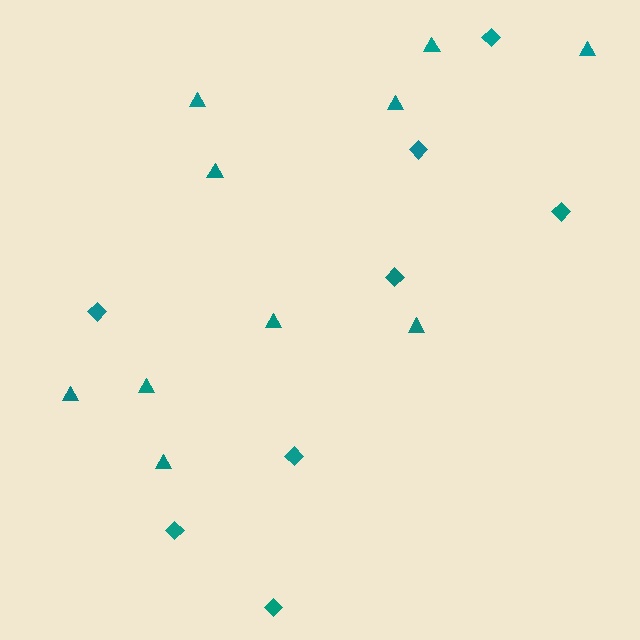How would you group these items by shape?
There are 2 groups: one group of diamonds (8) and one group of triangles (10).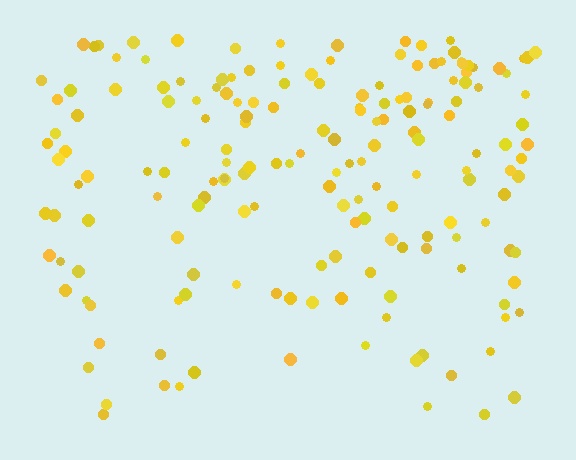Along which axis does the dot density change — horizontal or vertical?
Vertical.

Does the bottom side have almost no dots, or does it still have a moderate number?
Still a moderate number, just noticeably fewer than the top.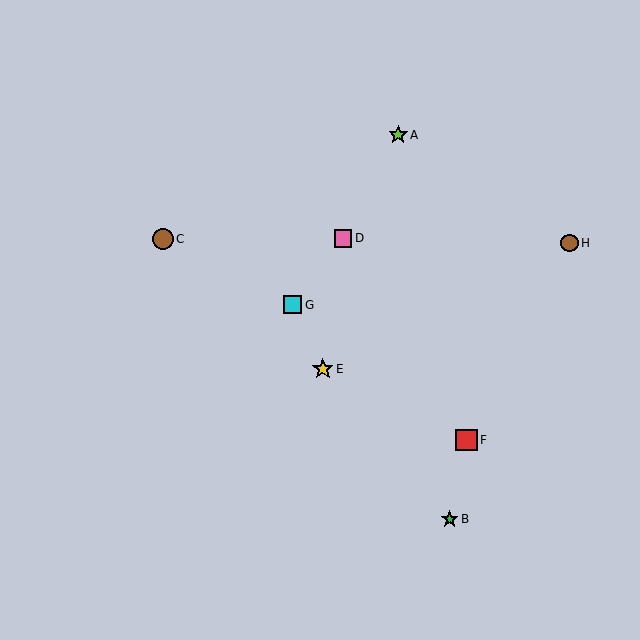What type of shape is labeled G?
Shape G is a cyan square.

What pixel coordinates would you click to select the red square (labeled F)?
Click at (466, 440) to select the red square F.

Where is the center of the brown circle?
The center of the brown circle is at (569, 243).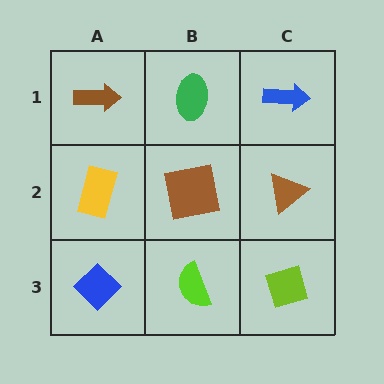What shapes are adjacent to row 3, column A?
A yellow rectangle (row 2, column A), a lime semicircle (row 3, column B).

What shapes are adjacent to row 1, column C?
A brown triangle (row 2, column C), a green ellipse (row 1, column B).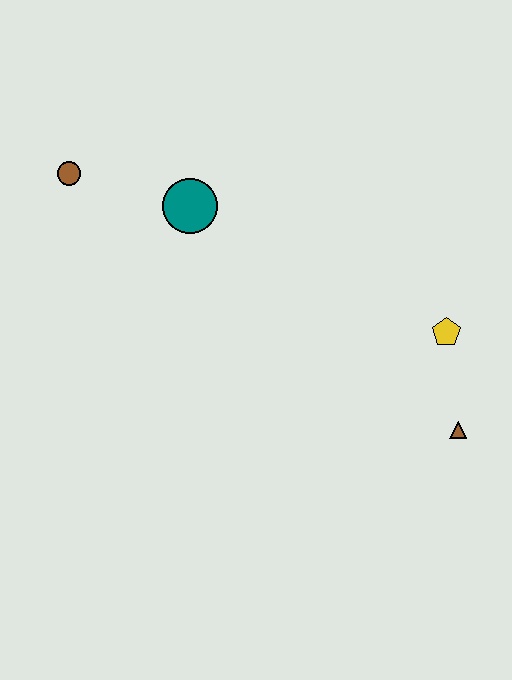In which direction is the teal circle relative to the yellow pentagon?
The teal circle is to the left of the yellow pentagon.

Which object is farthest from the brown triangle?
The brown circle is farthest from the brown triangle.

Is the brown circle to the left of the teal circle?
Yes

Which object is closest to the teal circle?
The brown circle is closest to the teal circle.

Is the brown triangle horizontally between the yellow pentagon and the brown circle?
No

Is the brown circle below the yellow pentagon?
No